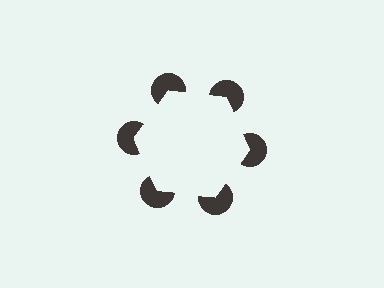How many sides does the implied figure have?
6 sides.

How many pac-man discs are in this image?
There are 6 — one at each vertex of the illusory hexagon.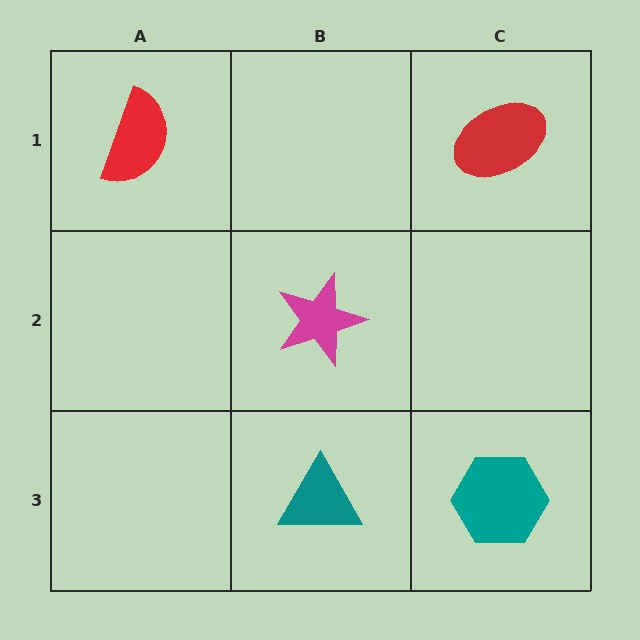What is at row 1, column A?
A red semicircle.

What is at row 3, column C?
A teal hexagon.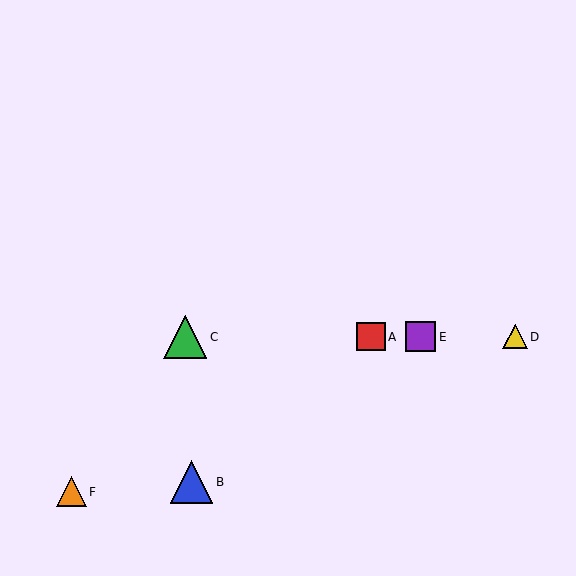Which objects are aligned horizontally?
Objects A, C, D, E are aligned horizontally.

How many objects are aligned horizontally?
4 objects (A, C, D, E) are aligned horizontally.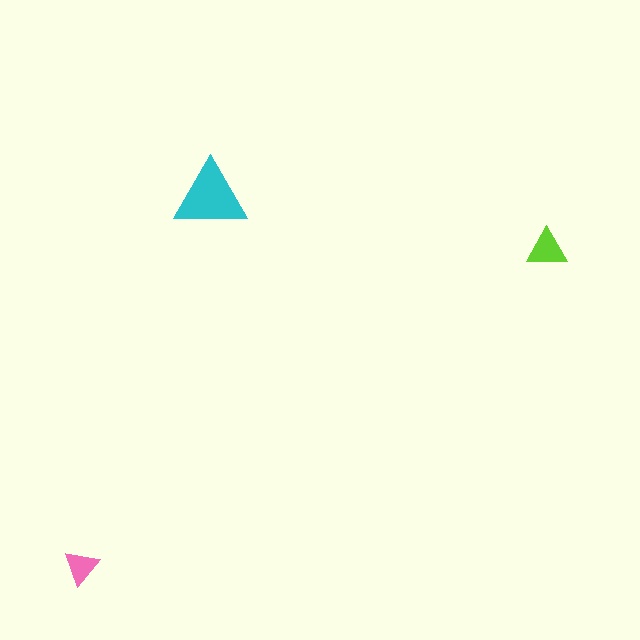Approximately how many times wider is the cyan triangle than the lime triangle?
About 2 times wider.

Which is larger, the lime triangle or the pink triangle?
The lime one.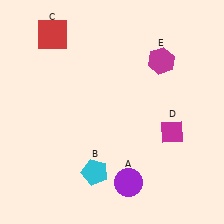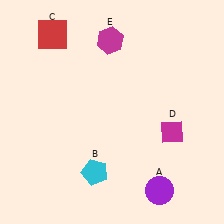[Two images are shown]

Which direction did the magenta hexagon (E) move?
The magenta hexagon (E) moved left.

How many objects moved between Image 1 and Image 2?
2 objects moved between the two images.